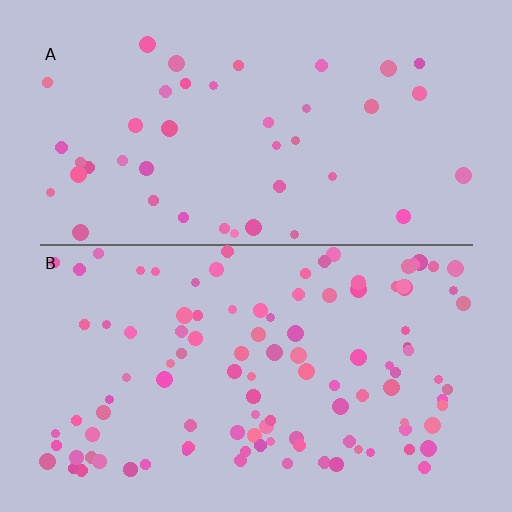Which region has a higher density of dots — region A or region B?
B (the bottom).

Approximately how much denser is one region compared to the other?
Approximately 2.5× — region B over region A.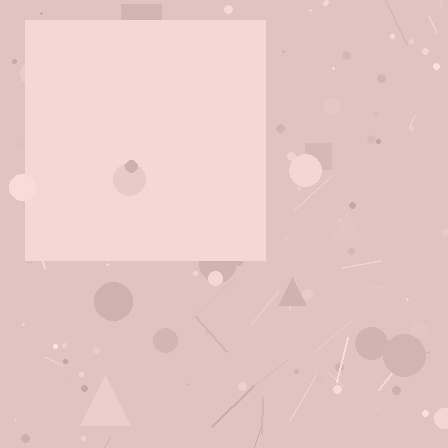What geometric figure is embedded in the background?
A square is embedded in the background.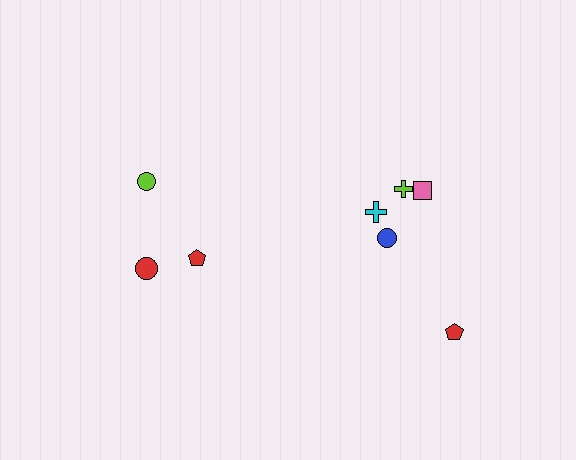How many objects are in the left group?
There are 3 objects.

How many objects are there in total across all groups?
There are 8 objects.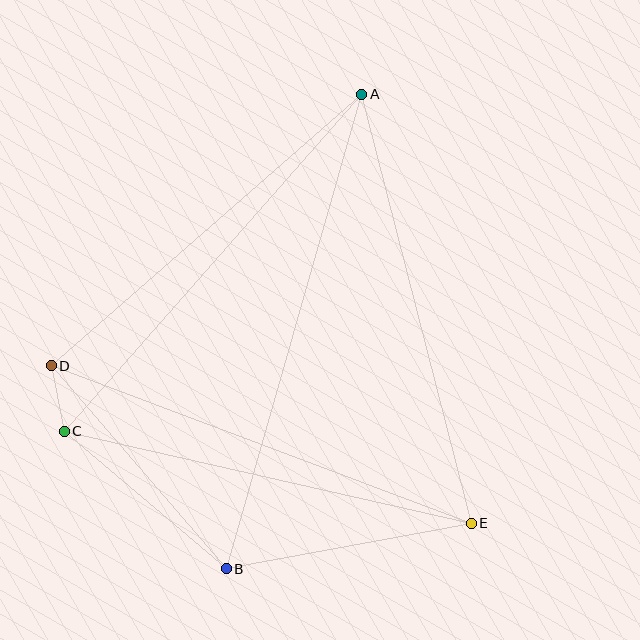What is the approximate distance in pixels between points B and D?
The distance between B and D is approximately 268 pixels.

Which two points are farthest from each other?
Points A and B are farthest from each other.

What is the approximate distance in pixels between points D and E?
The distance between D and E is approximately 449 pixels.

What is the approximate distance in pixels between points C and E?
The distance between C and E is approximately 418 pixels.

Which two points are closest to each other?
Points C and D are closest to each other.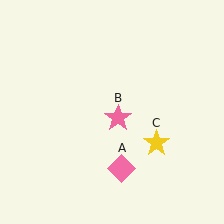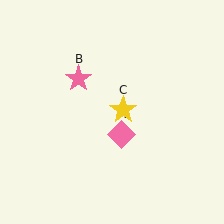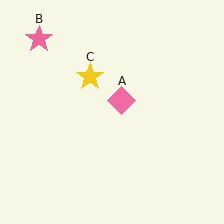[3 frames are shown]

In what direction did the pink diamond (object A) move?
The pink diamond (object A) moved up.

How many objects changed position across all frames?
3 objects changed position: pink diamond (object A), pink star (object B), yellow star (object C).